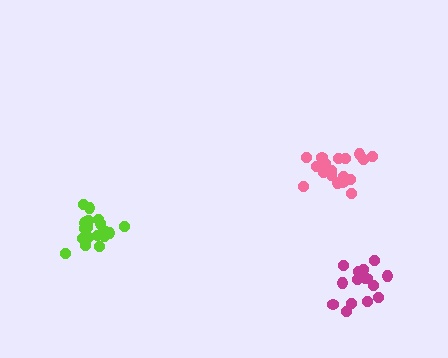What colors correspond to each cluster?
The clusters are colored: magenta, pink, lime.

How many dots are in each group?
Group 1: 15 dots, Group 2: 18 dots, Group 3: 20 dots (53 total).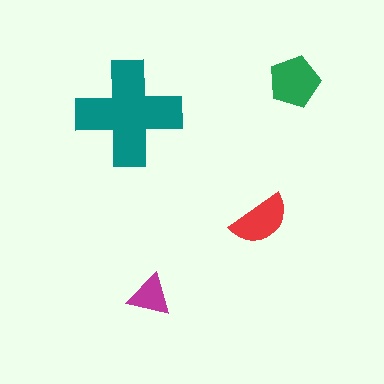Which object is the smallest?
The magenta triangle.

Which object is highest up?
The green pentagon is topmost.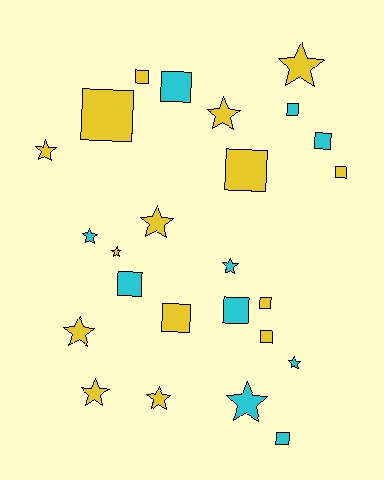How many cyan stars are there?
There are 4 cyan stars.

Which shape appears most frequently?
Square, with 13 objects.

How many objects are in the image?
There are 25 objects.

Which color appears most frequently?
Yellow, with 15 objects.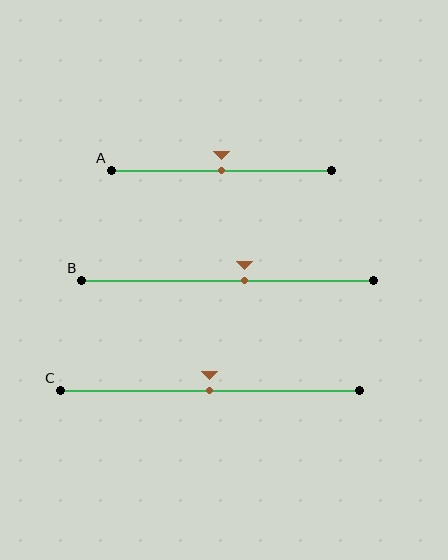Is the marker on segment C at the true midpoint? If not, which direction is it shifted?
Yes, the marker on segment C is at the true midpoint.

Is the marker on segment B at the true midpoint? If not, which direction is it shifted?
No, the marker on segment B is shifted to the right by about 6% of the segment length.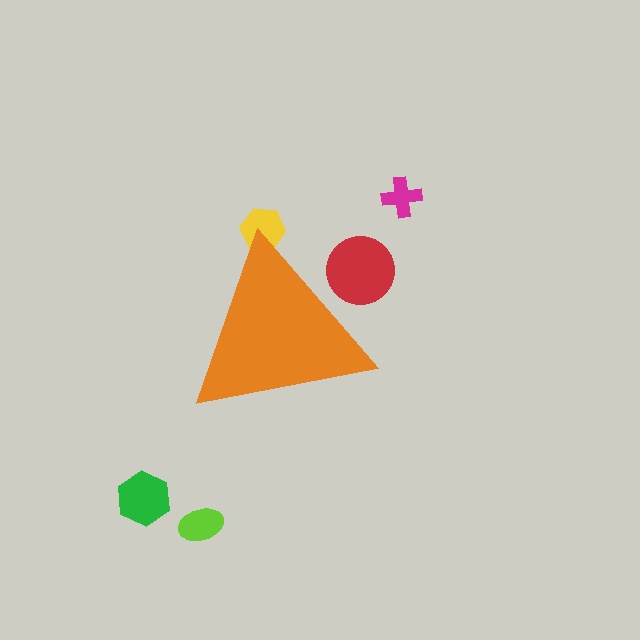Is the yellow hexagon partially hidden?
Yes, the yellow hexagon is partially hidden behind the orange triangle.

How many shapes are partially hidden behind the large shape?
2 shapes are partially hidden.